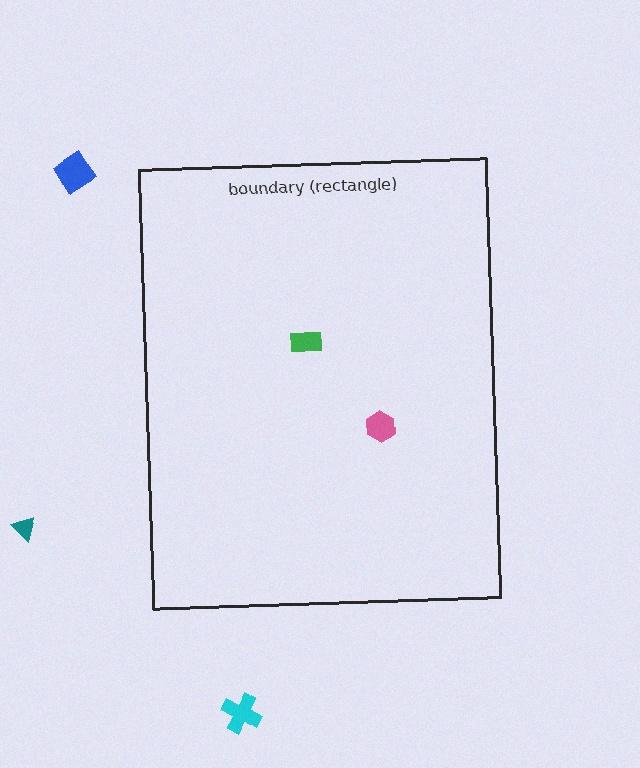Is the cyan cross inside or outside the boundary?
Outside.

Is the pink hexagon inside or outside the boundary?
Inside.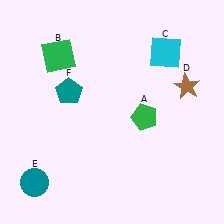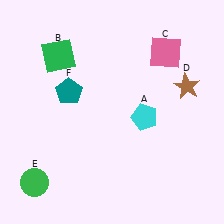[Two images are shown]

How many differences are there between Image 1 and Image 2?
There are 3 differences between the two images.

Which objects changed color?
A changed from green to cyan. C changed from cyan to pink. E changed from teal to green.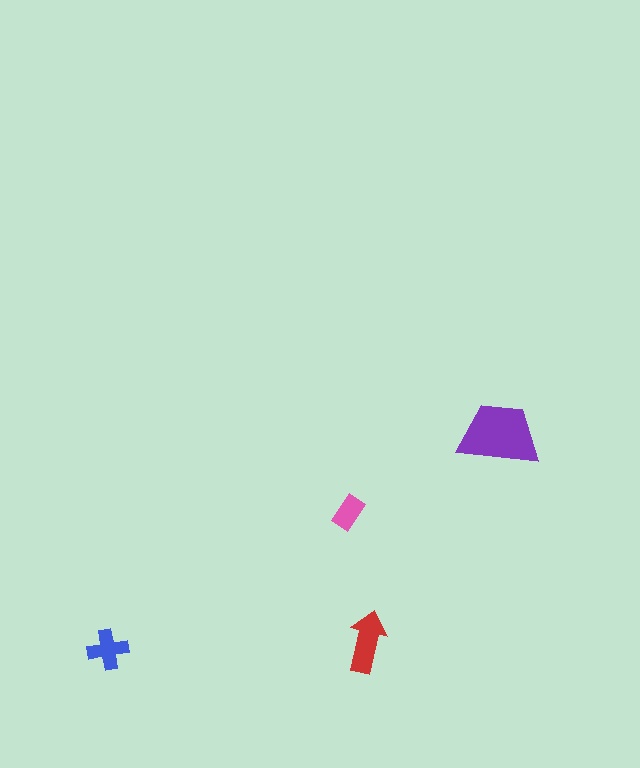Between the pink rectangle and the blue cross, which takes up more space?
The blue cross.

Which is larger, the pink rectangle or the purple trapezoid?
The purple trapezoid.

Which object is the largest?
The purple trapezoid.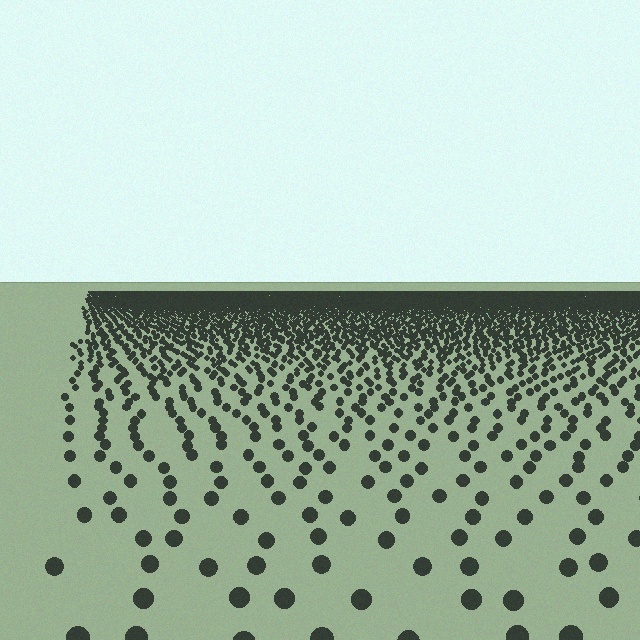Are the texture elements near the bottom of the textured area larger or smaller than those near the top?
Larger. Near the bottom, elements are closer to the viewer and appear at a bigger on-screen size.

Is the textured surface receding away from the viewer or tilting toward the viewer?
The surface is receding away from the viewer. Texture elements get smaller and denser toward the top.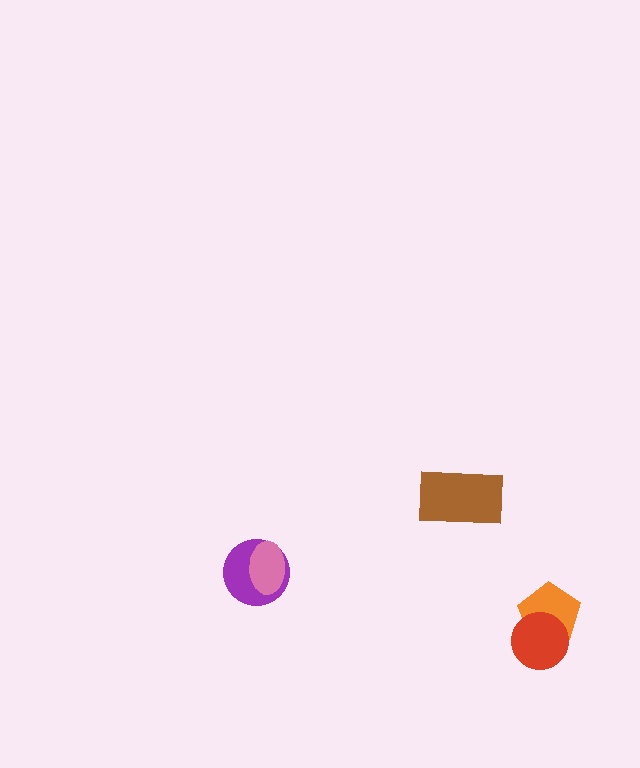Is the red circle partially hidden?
No, no other shape covers it.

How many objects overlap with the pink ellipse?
1 object overlaps with the pink ellipse.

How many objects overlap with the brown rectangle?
0 objects overlap with the brown rectangle.